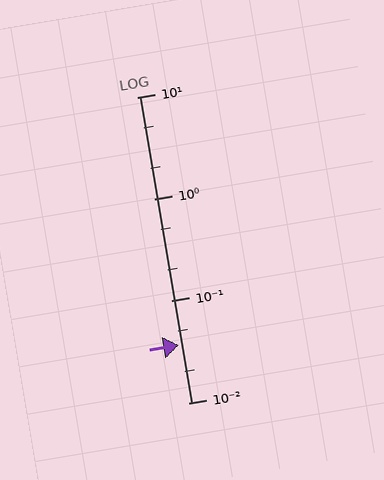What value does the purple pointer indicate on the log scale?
The pointer indicates approximately 0.037.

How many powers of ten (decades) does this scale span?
The scale spans 3 decades, from 0.01 to 10.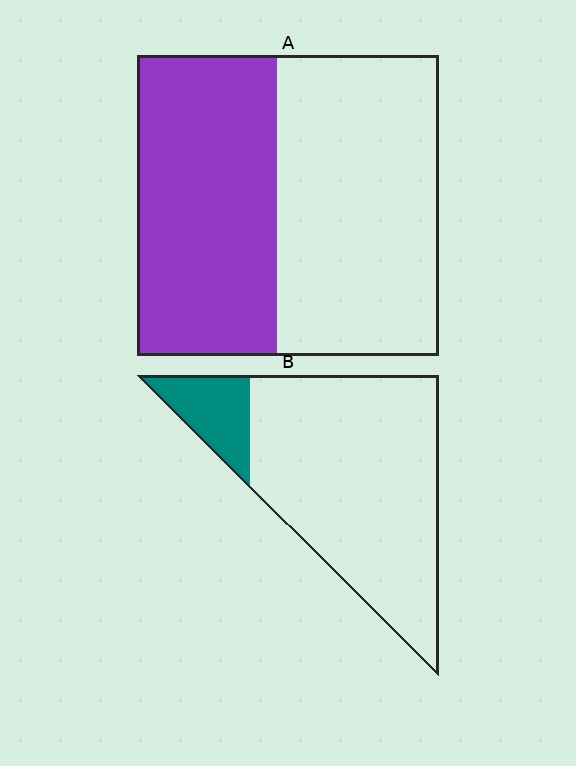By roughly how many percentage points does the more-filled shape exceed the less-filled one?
By roughly 30 percentage points (A over B).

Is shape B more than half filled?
No.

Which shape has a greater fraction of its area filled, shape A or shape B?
Shape A.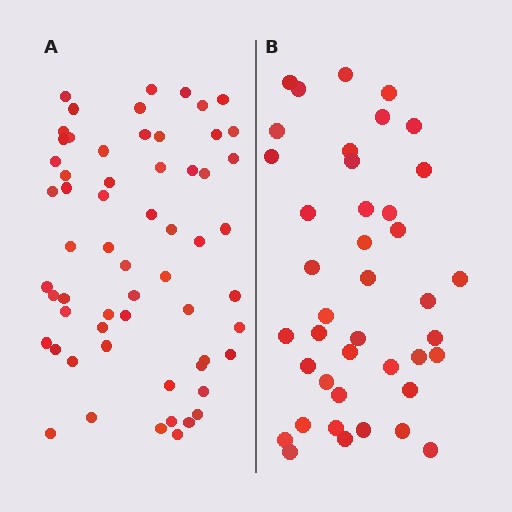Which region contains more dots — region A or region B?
Region A (the left region) has more dots.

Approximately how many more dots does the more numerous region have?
Region A has approximately 20 more dots than region B.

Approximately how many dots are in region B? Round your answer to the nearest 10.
About 40 dots. (The exact count is 41, which rounds to 40.)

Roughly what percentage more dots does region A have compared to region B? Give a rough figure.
About 45% more.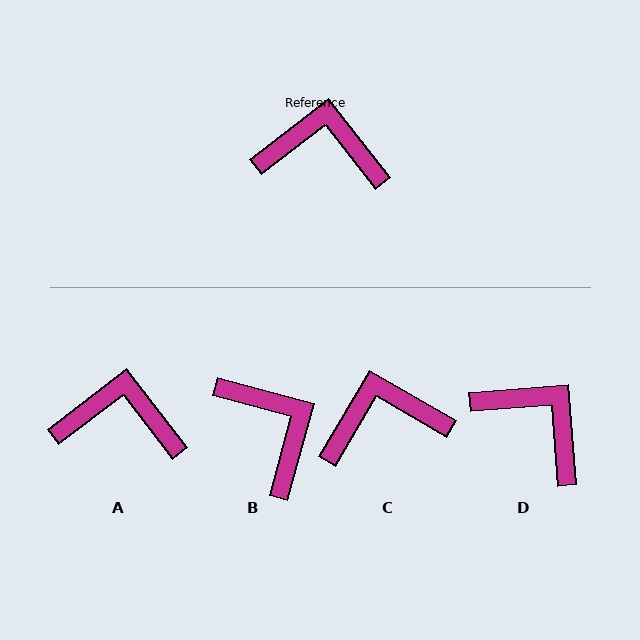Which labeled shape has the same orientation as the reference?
A.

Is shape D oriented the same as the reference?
No, it is off by about 33 degrees.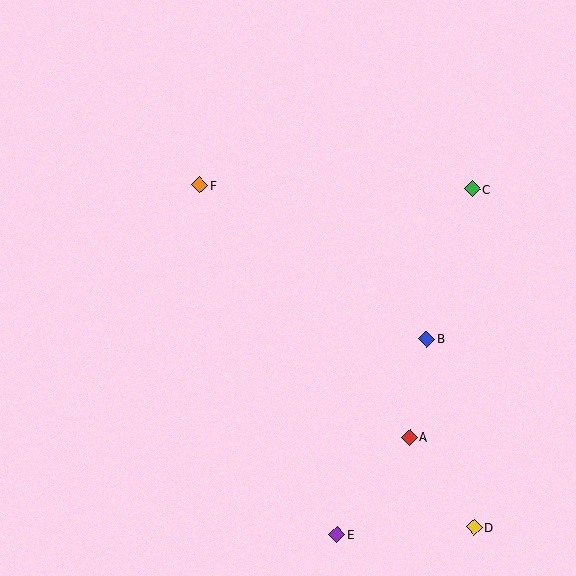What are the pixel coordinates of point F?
Point F is at (200, 185).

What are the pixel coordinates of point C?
Point C is at (472, 189).